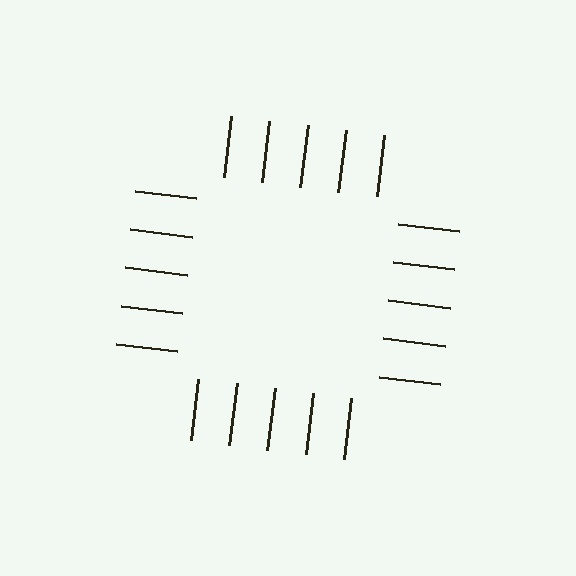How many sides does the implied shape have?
4 sides — the line-ends trace a square.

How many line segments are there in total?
20 — 5 along each of the 4 edges.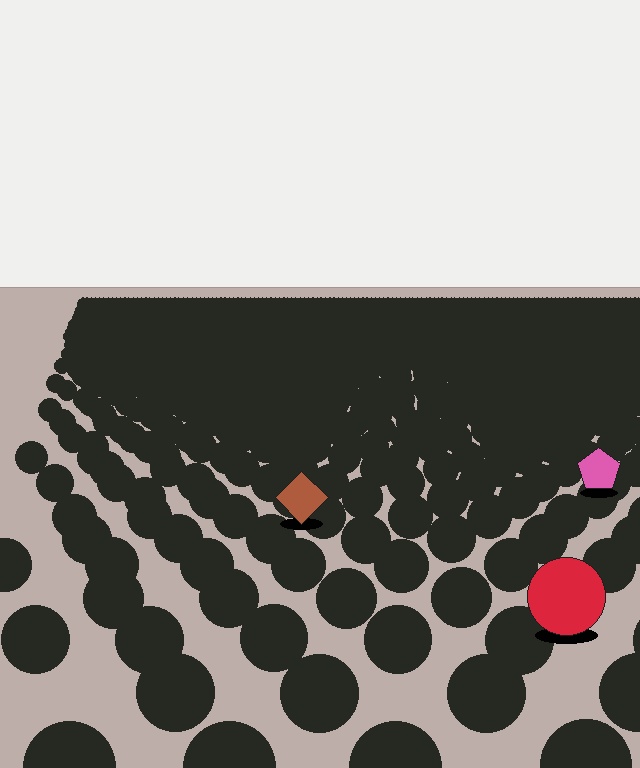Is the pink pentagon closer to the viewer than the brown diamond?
No. The brown diamond is closer — you can tell from the texture gradient: the ground texture is coarser near it.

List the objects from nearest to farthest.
From nearest to farthest: the red circle, the brown diamond, the pink pentagon.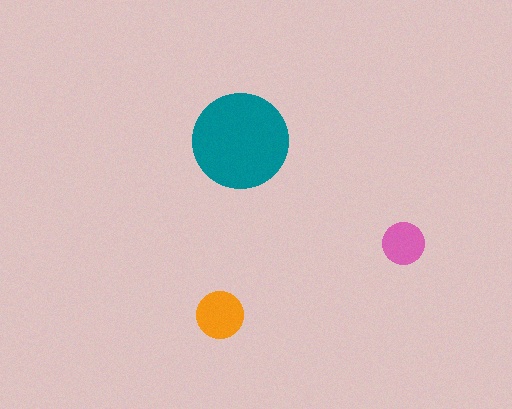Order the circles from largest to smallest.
the teal one, the orange one, the pink one.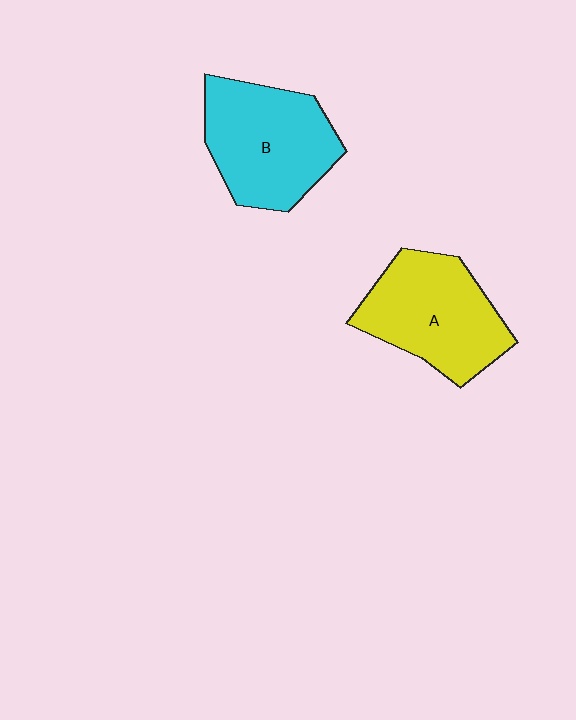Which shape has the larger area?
Shape B (cyan).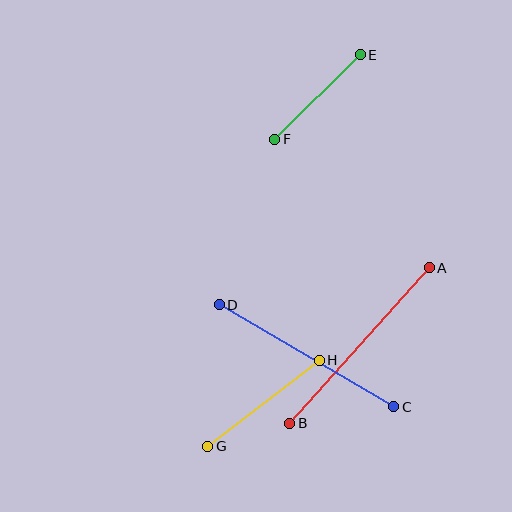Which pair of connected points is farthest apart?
Points A and B are farthest apart.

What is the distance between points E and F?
The distance is approximately 120 pixels.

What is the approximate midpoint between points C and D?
The midpoint is at approximately (306, 356) pixels.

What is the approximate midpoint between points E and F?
The midpoint is at approximately (317, 97) pixels.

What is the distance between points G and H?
The distance is approximately 141 pixels.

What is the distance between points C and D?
The distance is approximately 202 pixels.